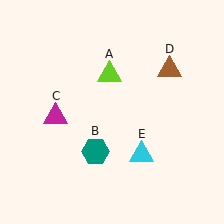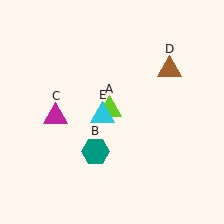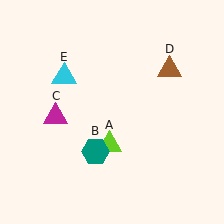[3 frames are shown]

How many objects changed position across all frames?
2 objects changed position: lime triangle (object A), cyan triangle (object E).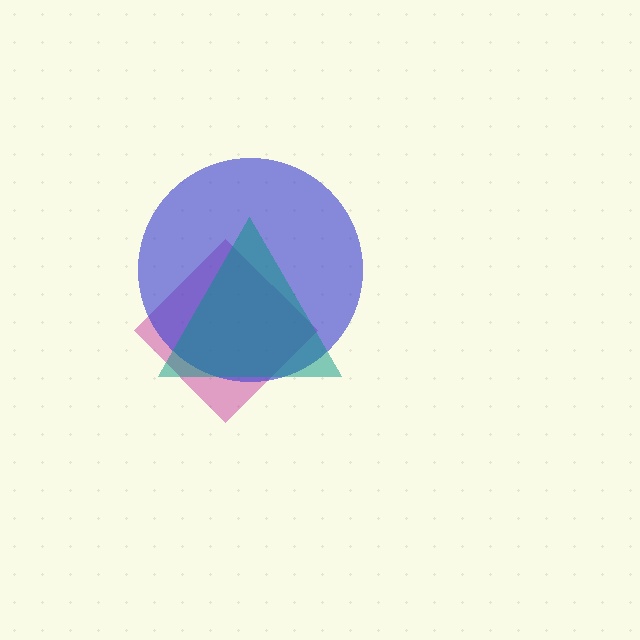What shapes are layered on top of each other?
The layered shapes are: a magenta diamond, a blue circle, a teal triangle.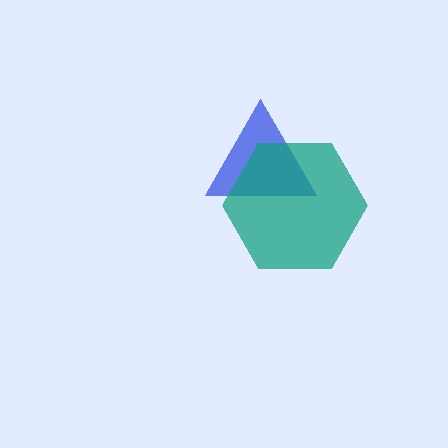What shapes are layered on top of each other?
The layered shapes are: a blue triangle, a teal hexagon.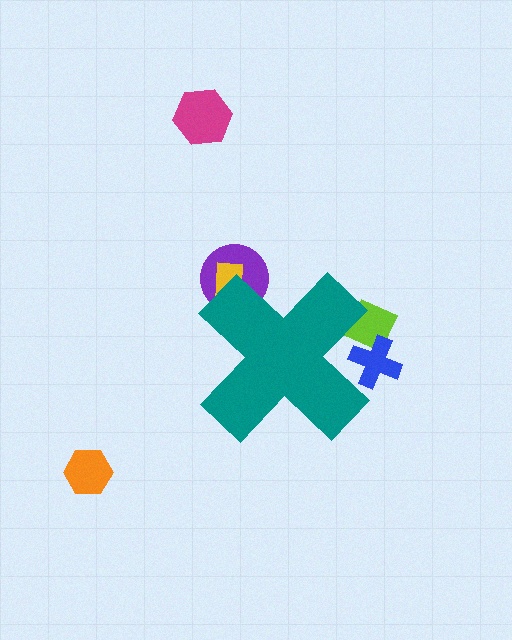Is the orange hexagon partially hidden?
No, the orange hexagon is fully visible.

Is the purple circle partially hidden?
Yes, the purple circle is partially hidden behind the teal cross.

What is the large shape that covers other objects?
A teal cross.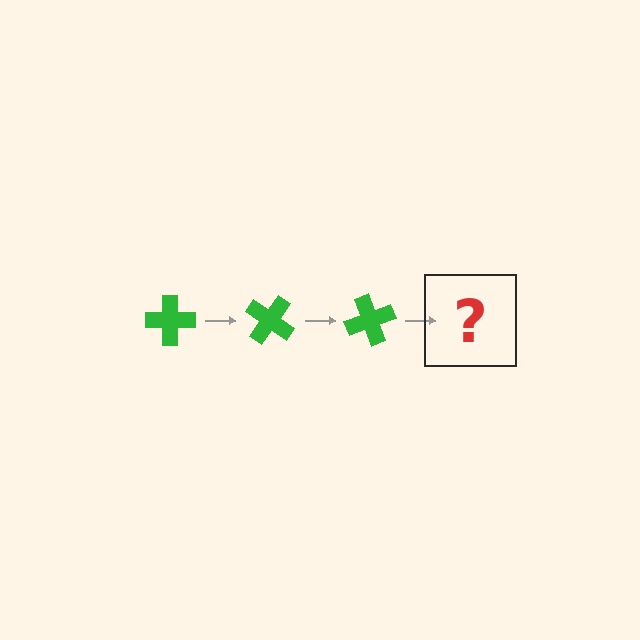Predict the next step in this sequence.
The next step is a green cross rotated 105 degrees.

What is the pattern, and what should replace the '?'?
The pattern is that the cross rotates 35 degrees each step. The '?' should be a green cross rotated 105 degrees.